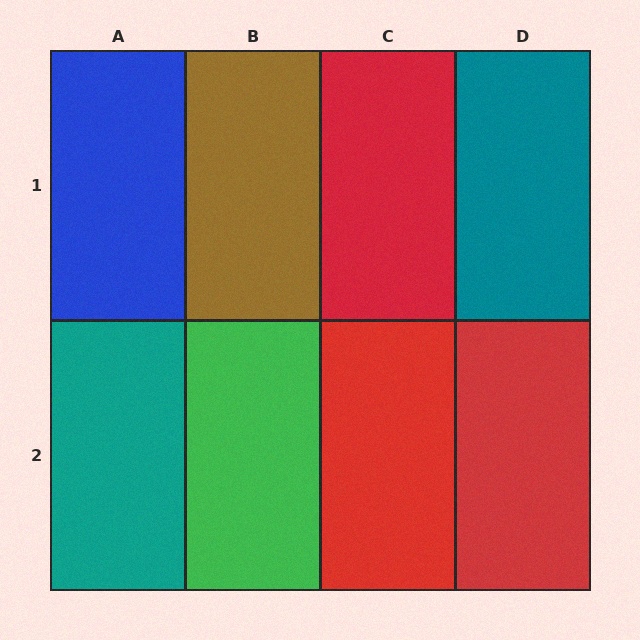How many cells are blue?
1 cell is blue.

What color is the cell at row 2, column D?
Red.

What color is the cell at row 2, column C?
Red.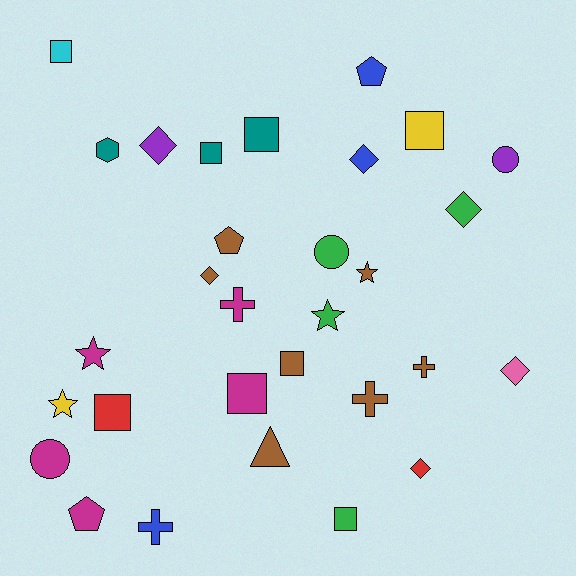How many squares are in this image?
There are 8 squares.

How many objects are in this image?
There are 30 objects.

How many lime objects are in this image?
There are no lime objects.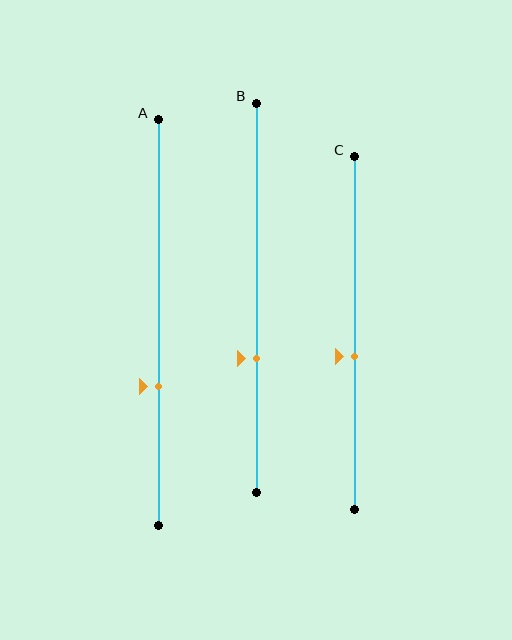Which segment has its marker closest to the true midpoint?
Segment C has its marker closest to the true midpoint.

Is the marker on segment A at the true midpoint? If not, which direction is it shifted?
No, the marker on segment A is shifted downward by about 16% of the segment length.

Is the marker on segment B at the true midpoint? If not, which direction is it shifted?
No, the marker on segment B is shifted downward by about 16% of the segment length.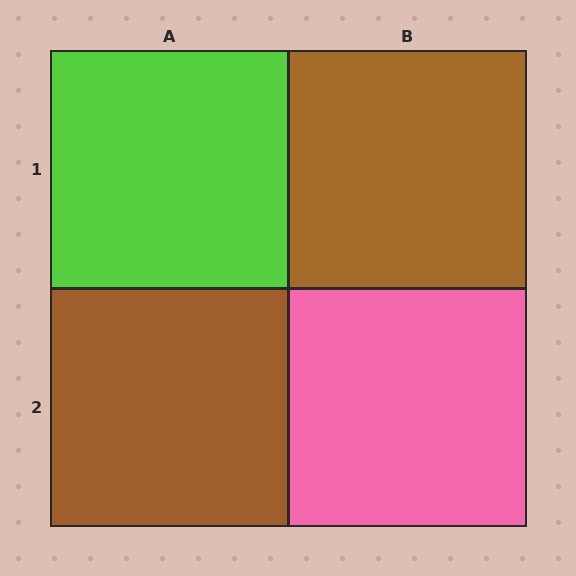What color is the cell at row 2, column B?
Pink.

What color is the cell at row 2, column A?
Brown.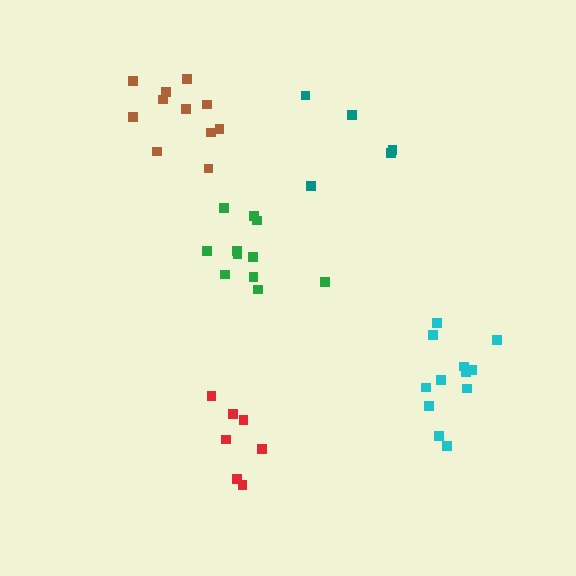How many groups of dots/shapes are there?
There are 5 groups.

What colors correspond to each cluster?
The clusters are colored: brown, green, teal, cyan, red.